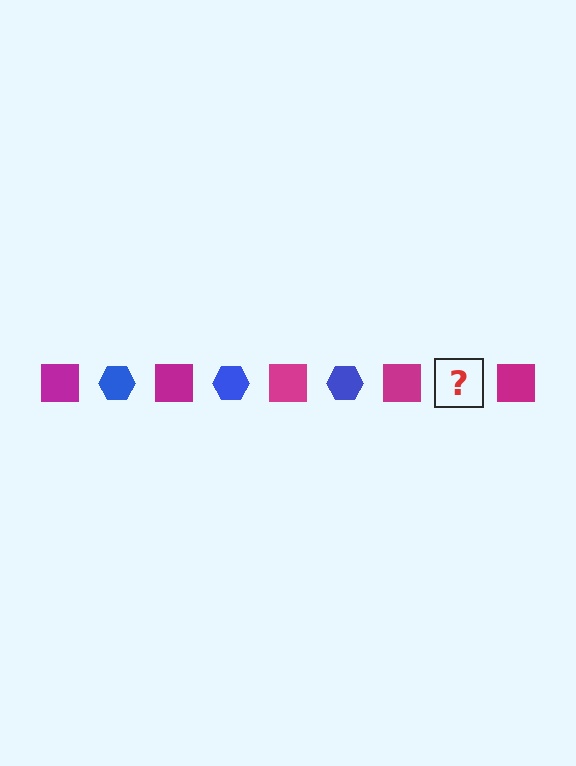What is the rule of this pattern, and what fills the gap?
The rule is that the pattern alternates between magenta square and blue hexagon. The gap should be filled with a blue hexagon.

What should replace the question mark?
The question mark should be replaced with a blue hexagon.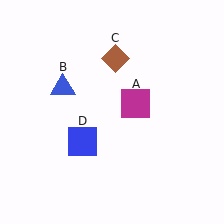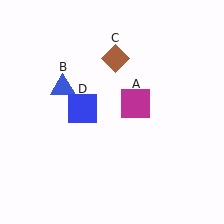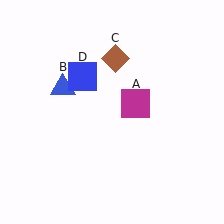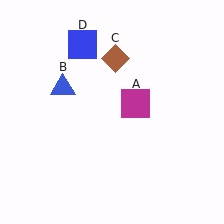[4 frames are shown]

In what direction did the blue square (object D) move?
The blue square (object D) moved up.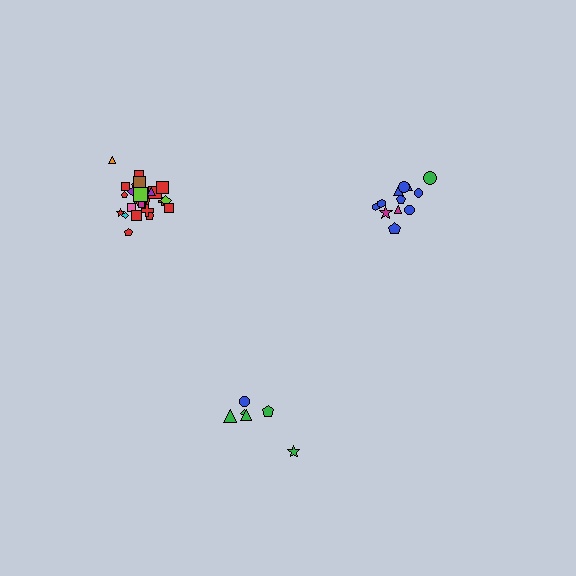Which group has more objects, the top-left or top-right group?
The top-left group.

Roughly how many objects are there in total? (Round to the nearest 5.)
Roughly 45 objects in total.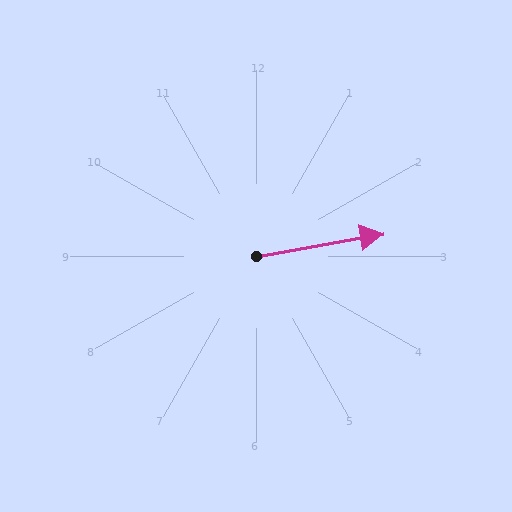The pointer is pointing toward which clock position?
Roughly 3 o'clock.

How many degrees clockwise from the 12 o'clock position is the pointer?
Approximately 80 degrees.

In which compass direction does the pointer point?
East.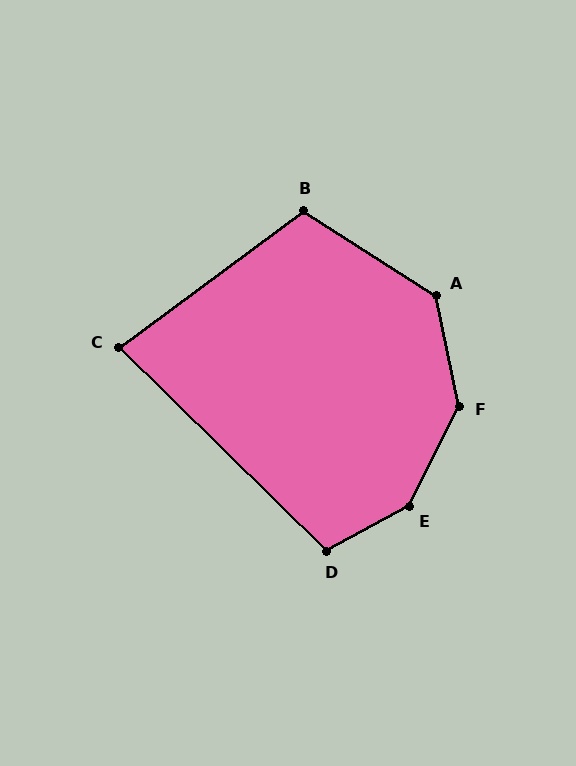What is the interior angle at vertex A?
Approximately 134 degrees (obtuse).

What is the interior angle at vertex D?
Approximately 107 degrees (obtuse).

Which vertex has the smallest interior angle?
C, at approximately 81 degrees.